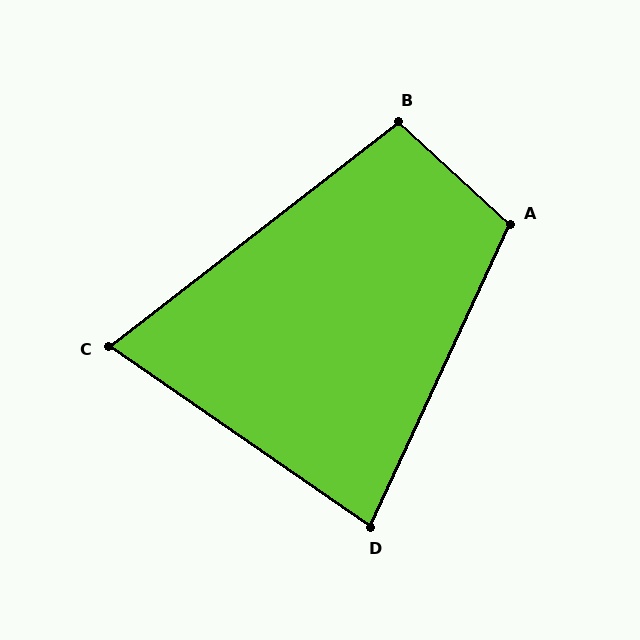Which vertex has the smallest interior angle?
C, at approximately 72 degrees.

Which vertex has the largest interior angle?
A, at approximately 108 degrees.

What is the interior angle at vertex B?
Approximately 100 degrees (obtuse).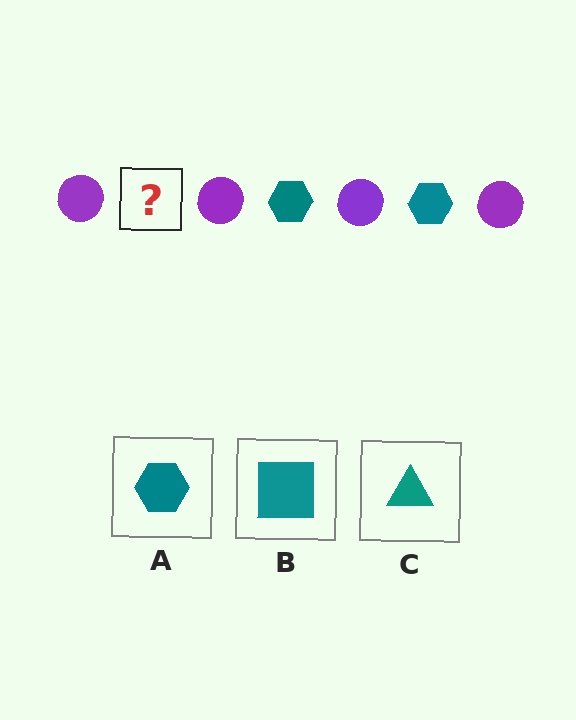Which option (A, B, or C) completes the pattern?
A.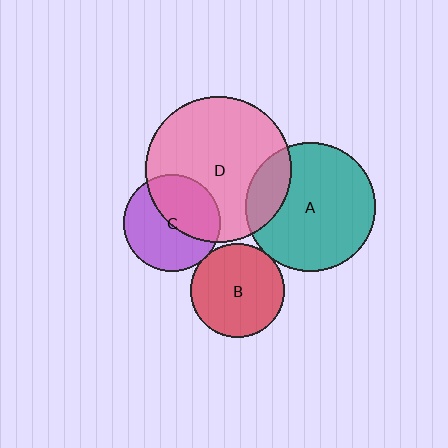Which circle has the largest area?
Circle D (pink).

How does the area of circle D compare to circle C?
Approximately 2.3 times.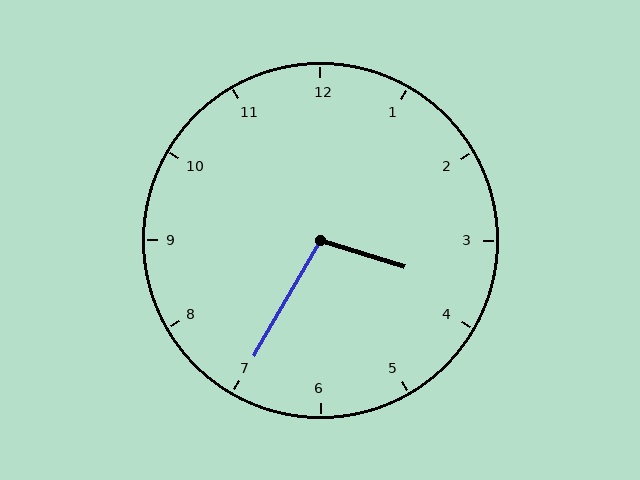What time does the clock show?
3:35.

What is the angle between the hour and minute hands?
Approximately 102 degrees.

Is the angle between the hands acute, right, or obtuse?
It is obtuse.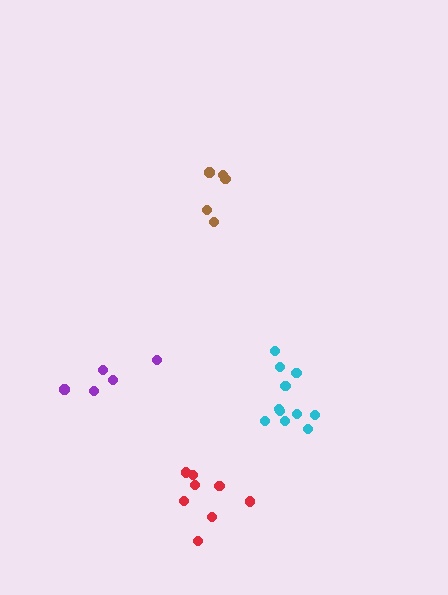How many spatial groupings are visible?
There are 4 spatial groupings.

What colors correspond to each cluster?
The clusters are colored: cyan, brown, purple, red.